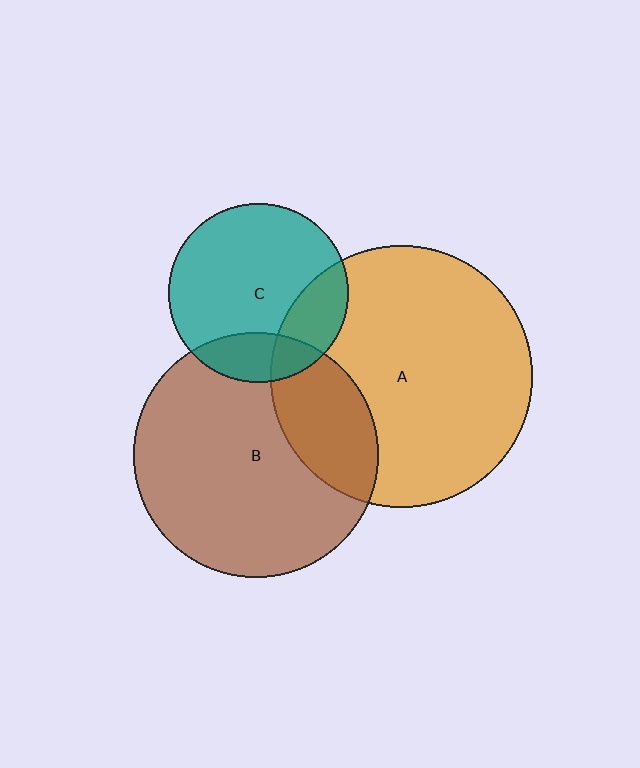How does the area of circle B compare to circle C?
Approximately 1.9 times.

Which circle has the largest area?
Circle A (orange).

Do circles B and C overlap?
Yes.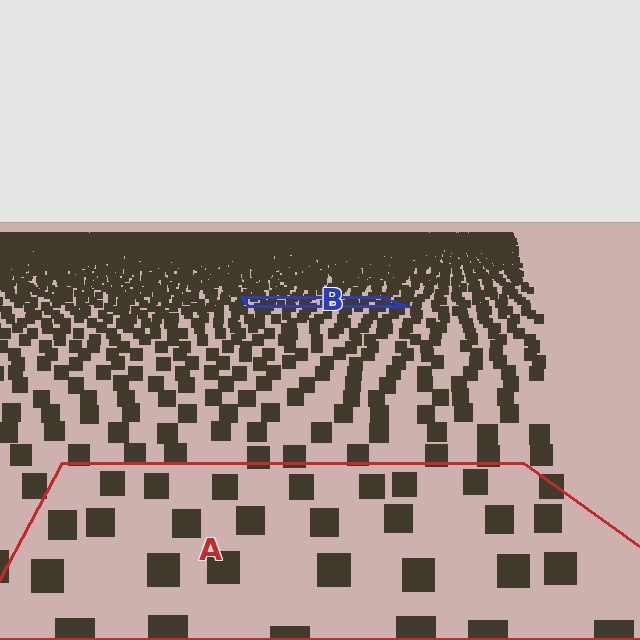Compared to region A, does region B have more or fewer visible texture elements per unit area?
Region B has more texture elements per unit area — they are packed more densely because it is farther away.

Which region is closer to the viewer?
Region A is closer. The texture elements there are larger and more spread out.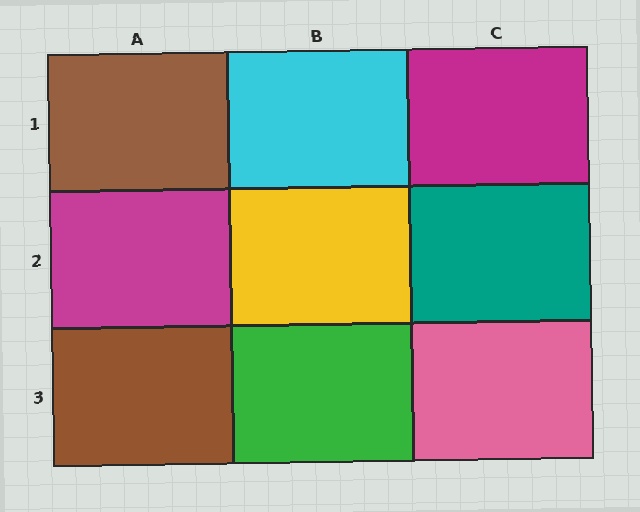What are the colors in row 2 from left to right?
Magenta, yellow, teal.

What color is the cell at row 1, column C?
Magenta.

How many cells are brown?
2 cells are brown.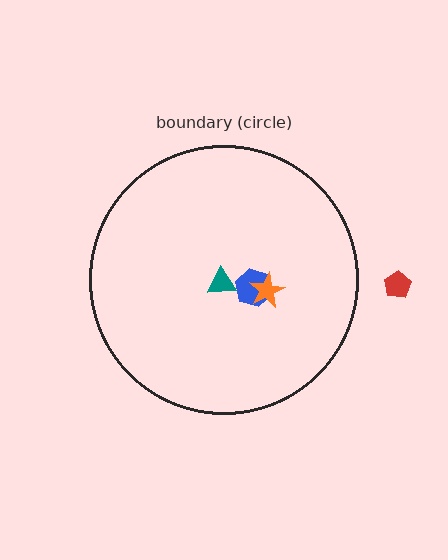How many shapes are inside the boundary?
3 inside, 1 outside.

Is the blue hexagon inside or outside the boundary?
Inside.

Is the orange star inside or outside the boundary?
Inside.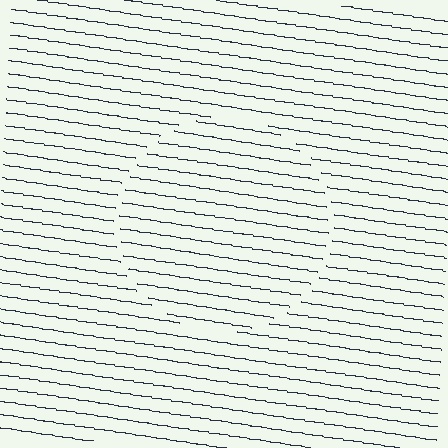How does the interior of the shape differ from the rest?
The interior of the shape contains the same grating, shifted by half a period — the contour is defined by the phase discontinuity where line-ends from the inner and outer gratings abut.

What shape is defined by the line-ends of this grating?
An illusory circle. The interior of the shape contains the same grating, shifted by half a period — the contour is defined by the phase discontinuity where line-ends from the inner and outer gratings abut.